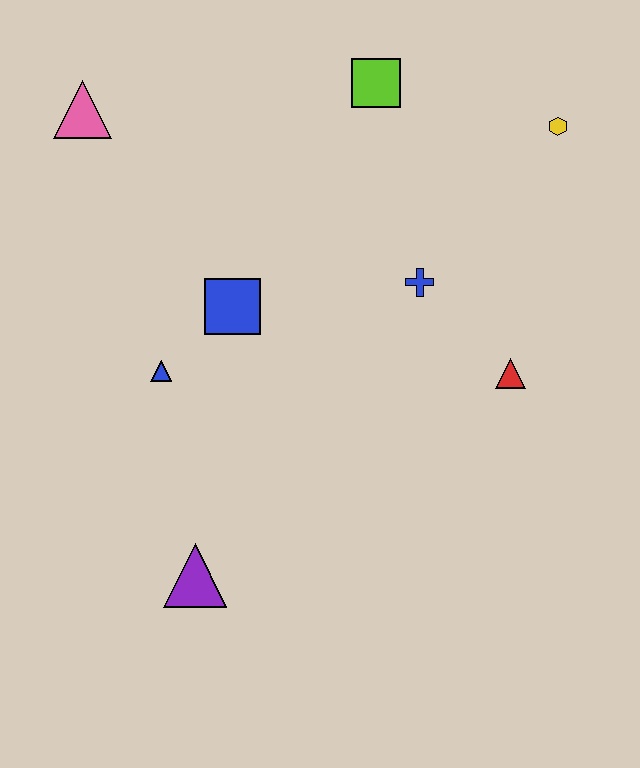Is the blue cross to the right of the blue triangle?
Yes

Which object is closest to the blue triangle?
The blue square is closest to the blue triangle.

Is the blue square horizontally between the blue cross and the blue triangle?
Yes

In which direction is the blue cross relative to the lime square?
The blue cross is below the lime square.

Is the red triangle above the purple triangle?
Yes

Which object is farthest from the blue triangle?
The yellow hexagon is farthest from the blue triangle.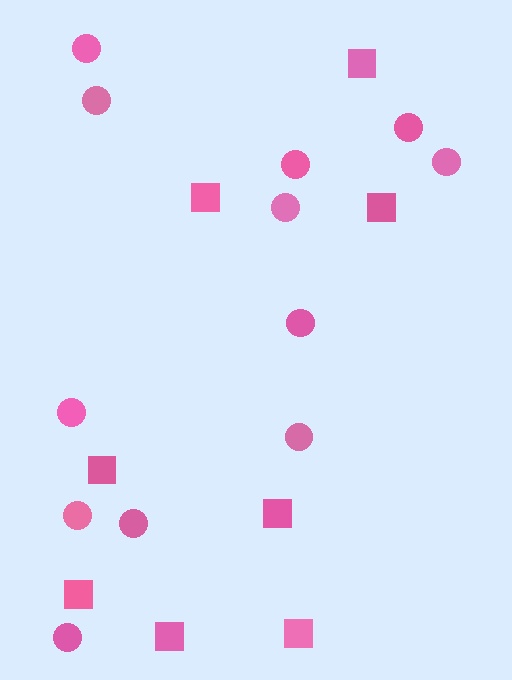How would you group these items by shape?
There are 2 groups: one group of squares (8) and one group of circles (12).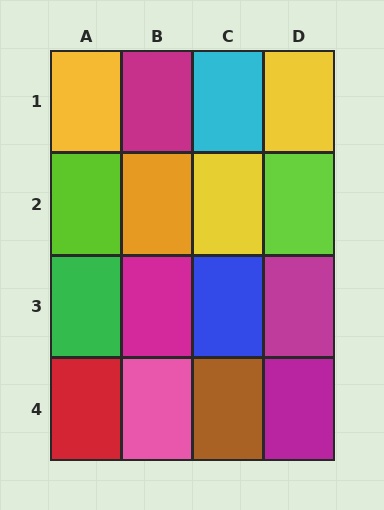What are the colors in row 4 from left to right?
Red, pink, brown, magenta.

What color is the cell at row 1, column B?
Magenta.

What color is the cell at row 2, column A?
Lime.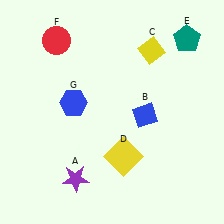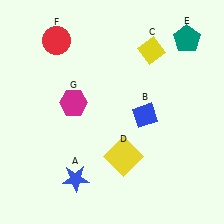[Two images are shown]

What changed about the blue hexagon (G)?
In Image 1, G is blue. In Image 2, it changed to magenta.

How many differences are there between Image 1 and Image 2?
There are 2 differences between the two images.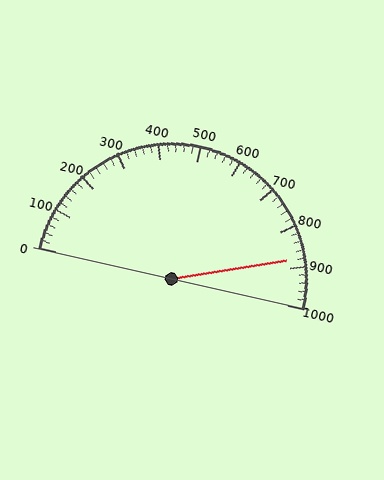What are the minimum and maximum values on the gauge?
The gauge ranges from 0 to 1000.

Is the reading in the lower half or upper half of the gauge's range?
The reading is in the upper half of the range (0 to 1000).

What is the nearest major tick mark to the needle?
The nearest major tick mark is 900.